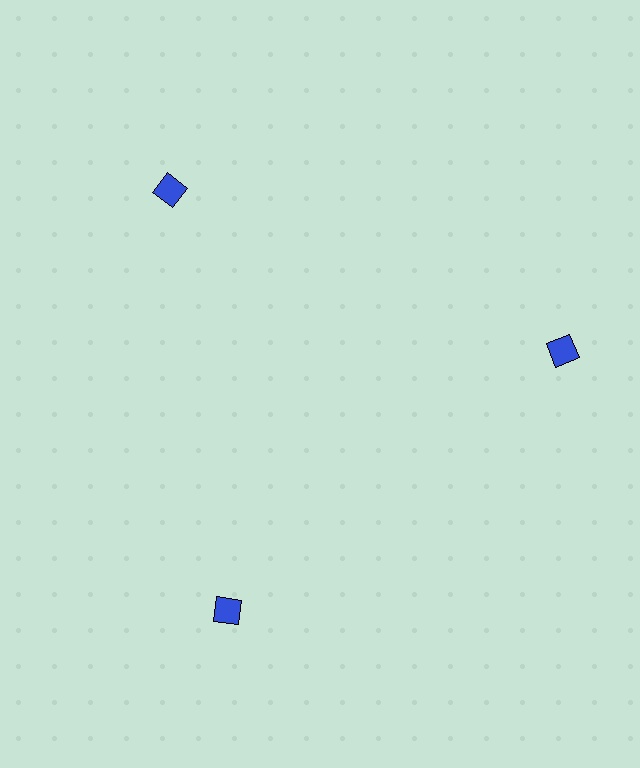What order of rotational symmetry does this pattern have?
This pattern has 3-fold rotational symmetry.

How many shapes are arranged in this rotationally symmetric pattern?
There are 3 shapes, arranged in 3 groups of 1.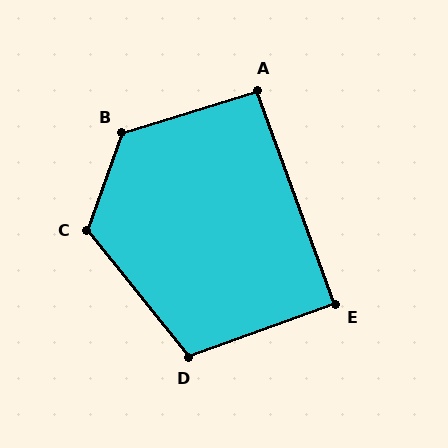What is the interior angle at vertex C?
Approximately 121 degrees (obtuse).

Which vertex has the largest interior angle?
B, at approximately 127 degrees.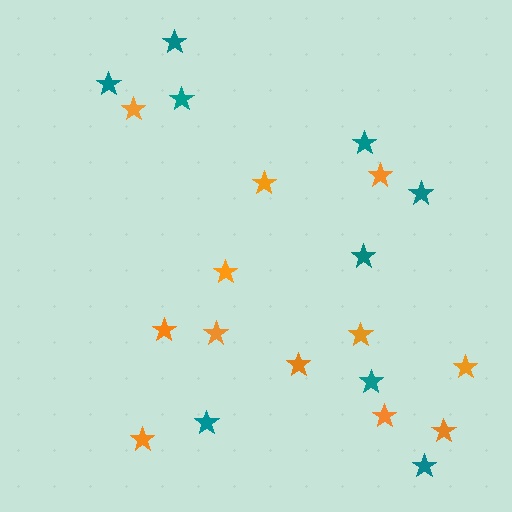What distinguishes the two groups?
There are 2 groups: one group of teal stars (9) and one group of orange stars (12).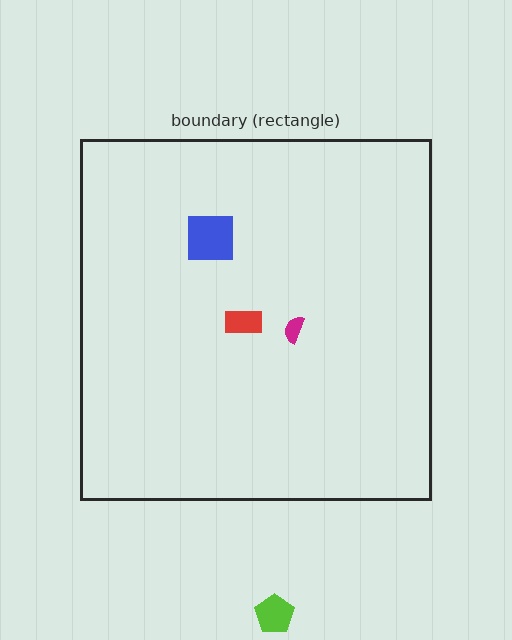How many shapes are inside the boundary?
3 inside, 1 outside.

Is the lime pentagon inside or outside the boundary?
Outside.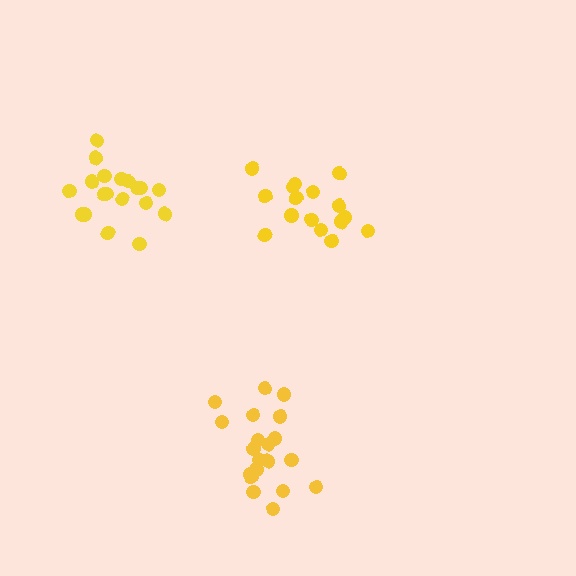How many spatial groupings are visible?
There are 3 spatial groupings.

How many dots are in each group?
Group 1: 16 dots, Group 2: 20 dots, Group 3: 19 dots (55 total).